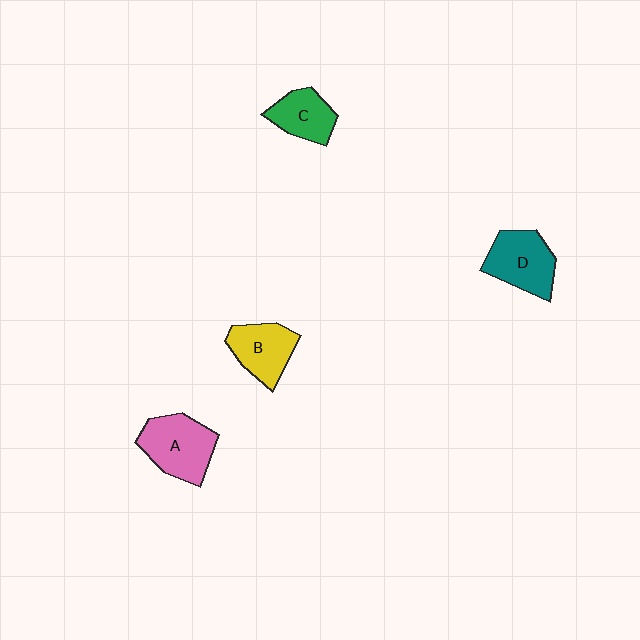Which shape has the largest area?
Shape A (pink).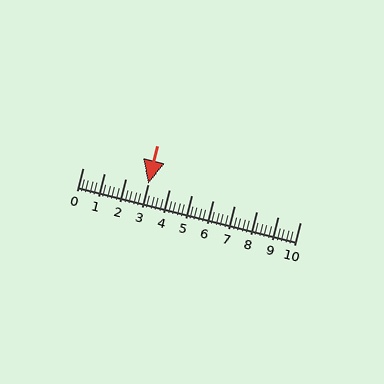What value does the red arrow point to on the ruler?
The red arrow points to approximately 3.0.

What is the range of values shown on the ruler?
The ruler shows values from 0 to 10.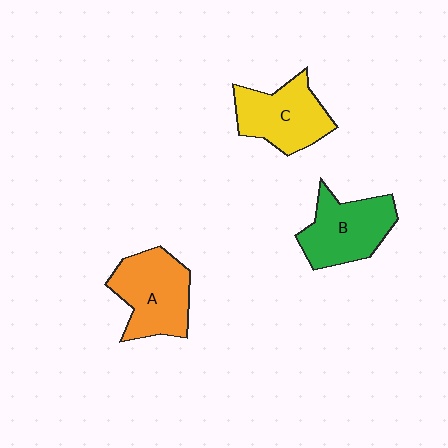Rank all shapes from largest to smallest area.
From largest to smallest: A (orange), B (green), C (yellow).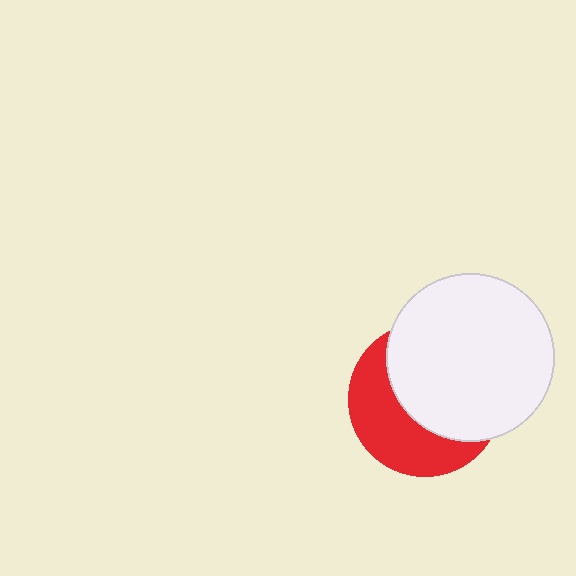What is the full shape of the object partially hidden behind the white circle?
The partially hidden object is a red circle.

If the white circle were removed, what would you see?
You would see the complete red circle.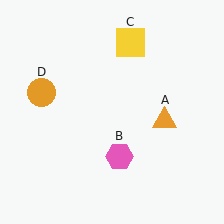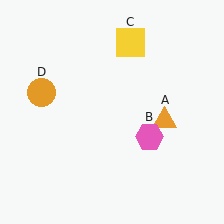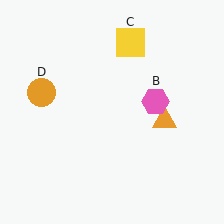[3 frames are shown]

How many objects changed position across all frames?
1 object changed position: pink hexagon (object B).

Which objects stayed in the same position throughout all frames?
Orange triangle (object A) and yellow square (object C) and orange circle (object D) remained stationary.